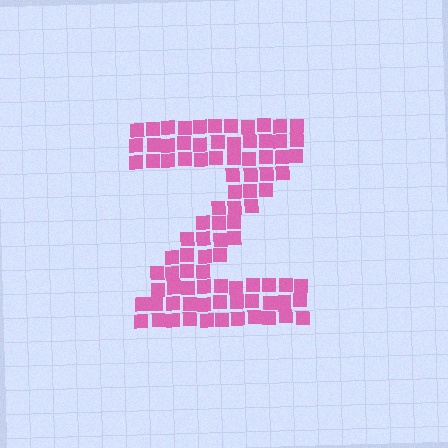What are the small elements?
The small elements are squares.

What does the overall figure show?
The overall figure shows the letter Z.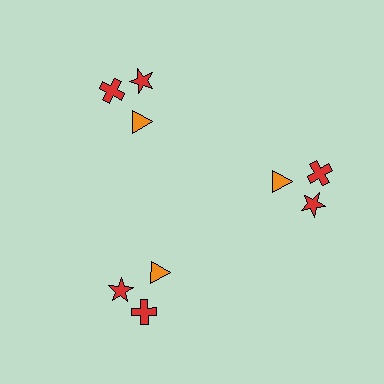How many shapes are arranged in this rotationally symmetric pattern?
There are 9 shapes, arranged in 3 groups of 3.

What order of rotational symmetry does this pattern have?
This pattern has 3-fold rotational symmetry.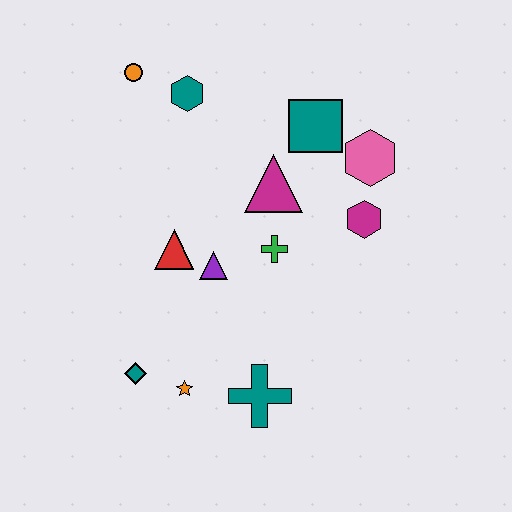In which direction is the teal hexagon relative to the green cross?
The teal hexagon is above the green cross.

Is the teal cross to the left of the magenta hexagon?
Yes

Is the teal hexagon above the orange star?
Yes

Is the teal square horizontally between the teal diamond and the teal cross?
No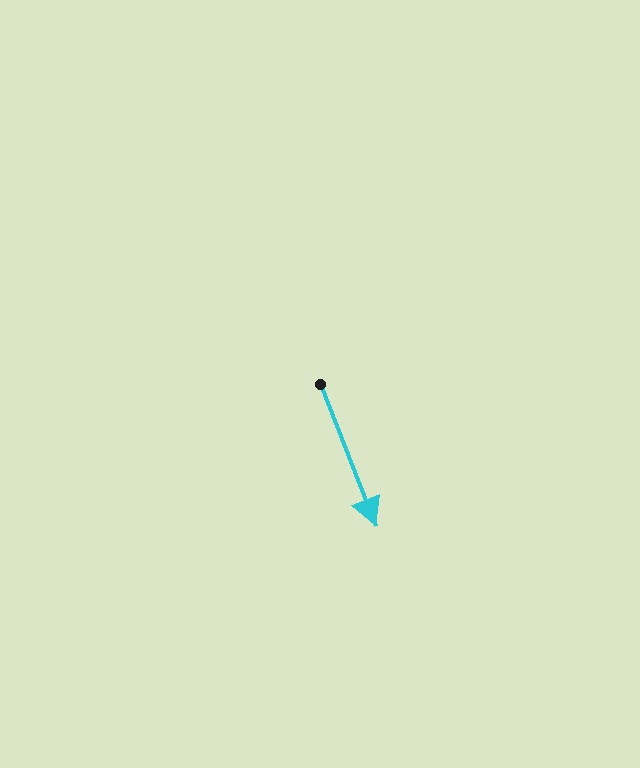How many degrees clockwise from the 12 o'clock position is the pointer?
Approximately 159 degrees.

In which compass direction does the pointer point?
South.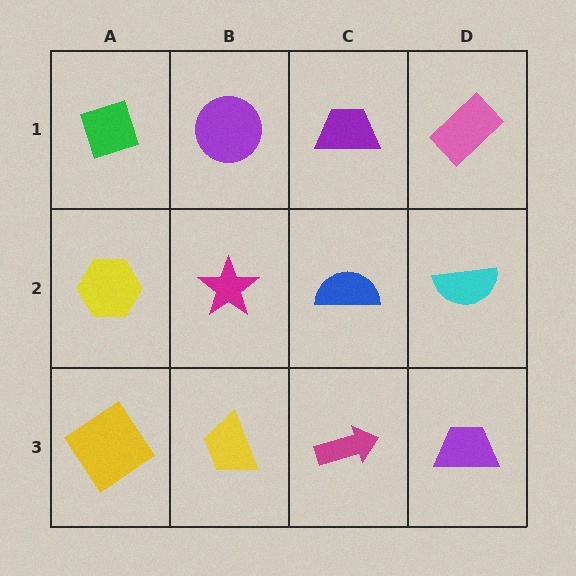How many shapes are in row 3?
4 shapes.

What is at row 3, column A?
A yellow diamond.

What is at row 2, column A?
A yellow hexagon.